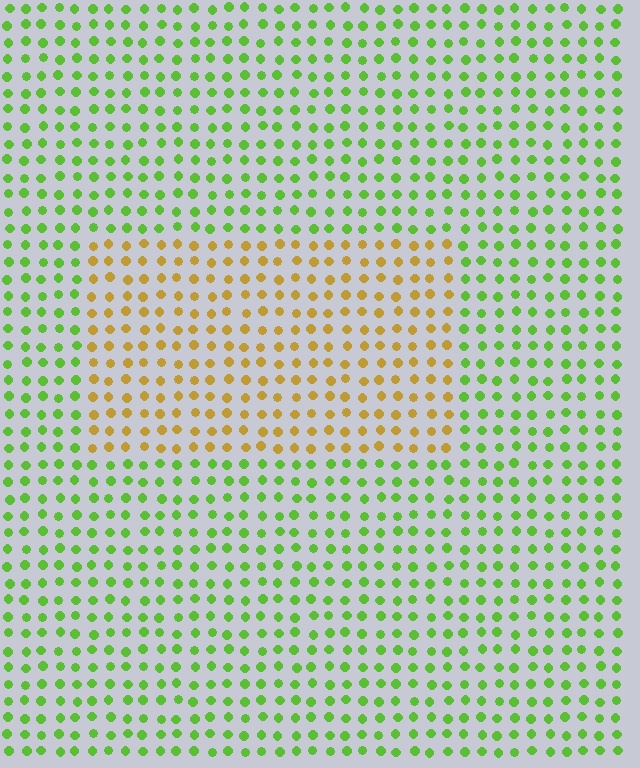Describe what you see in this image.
The image is filled with small lime elements in a uniform arrangement. A rectangle-shaped region is visible where the elements are tinted to a slightly different hue, forming a subtle color boundary.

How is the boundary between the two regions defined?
The boundary is defined purely by a slight shift in hue (about 60 degrees). Spacing, size, and orientation are identical on both sides.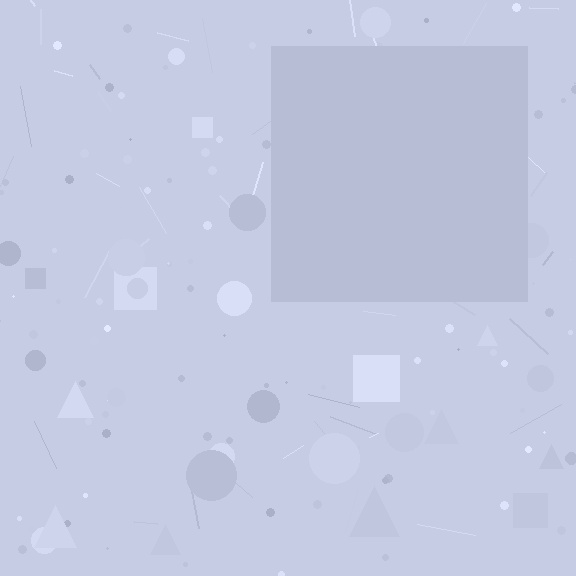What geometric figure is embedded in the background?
A square is embedded in the background.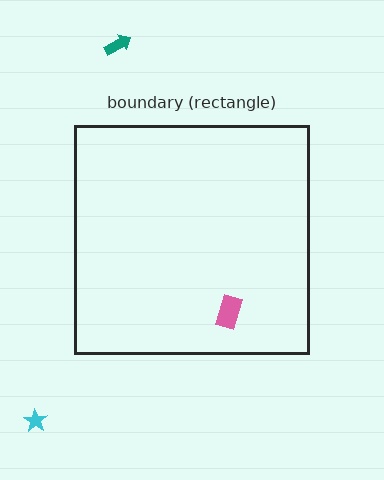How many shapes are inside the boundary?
1 inside, 2 outside.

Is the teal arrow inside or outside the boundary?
Outside.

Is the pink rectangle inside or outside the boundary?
Inside.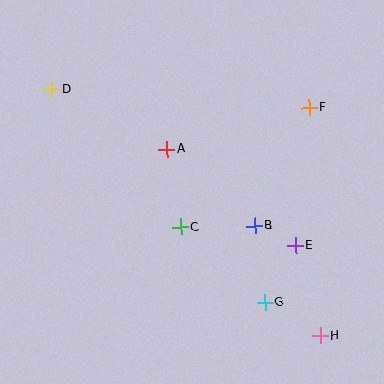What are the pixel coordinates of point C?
Point C is at (181, 227).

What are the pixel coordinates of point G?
Point G is at (264, 302).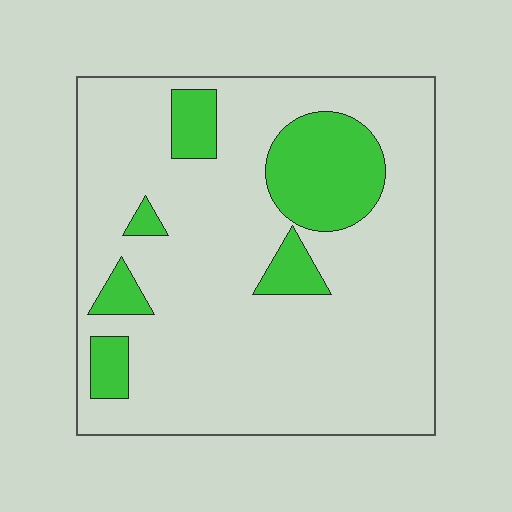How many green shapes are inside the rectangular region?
6.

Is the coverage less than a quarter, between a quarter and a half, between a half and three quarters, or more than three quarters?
Less than a quarter.